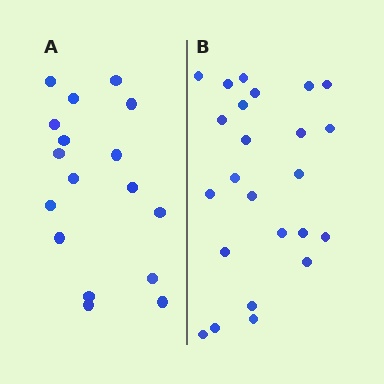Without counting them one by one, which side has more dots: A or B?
Region B (the right region) has more dots.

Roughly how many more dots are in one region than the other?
Region B has roughly 8 or so more dots than region A.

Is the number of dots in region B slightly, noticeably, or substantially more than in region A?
Region B has noticeably more, but not dramatically so. The ratio is roughly 1.4 to 1.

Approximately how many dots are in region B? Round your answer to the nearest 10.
About 20 dots. (The exact count is 24, which rounds to 20.)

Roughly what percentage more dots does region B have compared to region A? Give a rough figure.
About 40% more.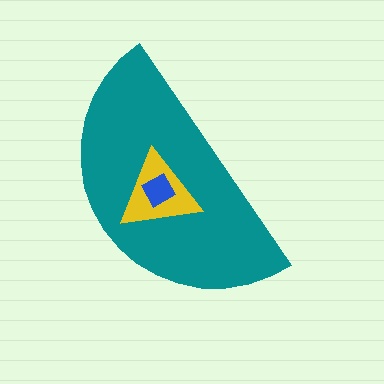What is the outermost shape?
The teal semicircle.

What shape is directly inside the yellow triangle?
The blue diamond.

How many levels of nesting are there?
3.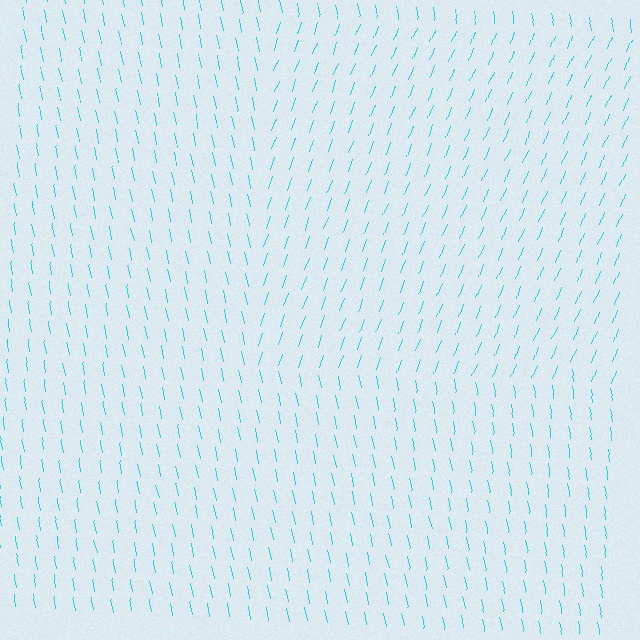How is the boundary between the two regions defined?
The boundary is defined purely by a change in line orientation (approximately 31 degrees difference). All lines are the same color and thickness.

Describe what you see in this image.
The image is filled with small cyan line segments. A rectangle region in the image has lines oriented differently from the surrounding lines, creating a visible texture boundary.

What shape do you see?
I see a rectangle.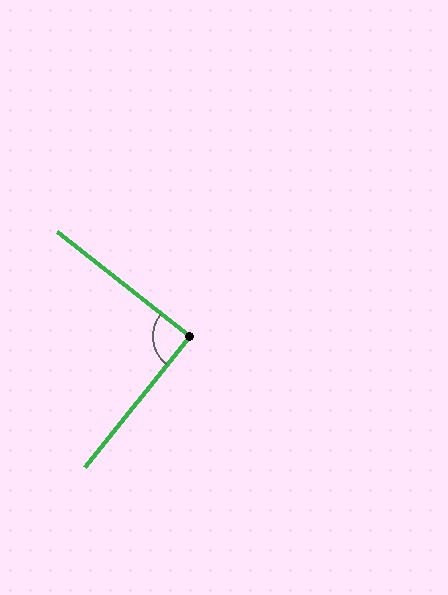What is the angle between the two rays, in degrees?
Approximately 90 degrees.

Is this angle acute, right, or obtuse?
It is approximately a right angle.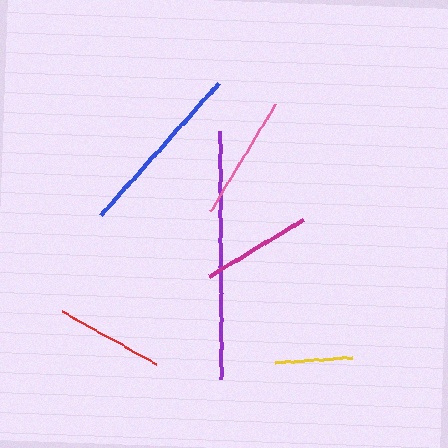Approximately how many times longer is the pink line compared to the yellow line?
The pink line is approximately 1.6 times the length of the yellow line.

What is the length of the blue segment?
The blue segment is approximately 177 pixels long.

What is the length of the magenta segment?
The magenta segment is approximately 109 pixels long.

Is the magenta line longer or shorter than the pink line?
The pink line is longer than the magenta line.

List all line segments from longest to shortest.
From longest to shortest: purple, blue, pink, magenta, red, yellow.